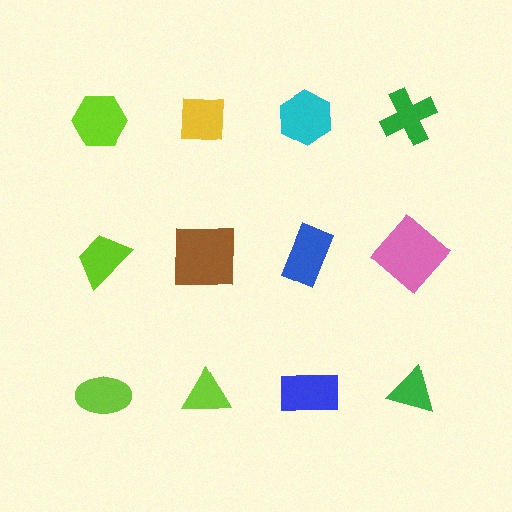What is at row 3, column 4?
A green triangle.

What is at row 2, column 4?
A pink diamond.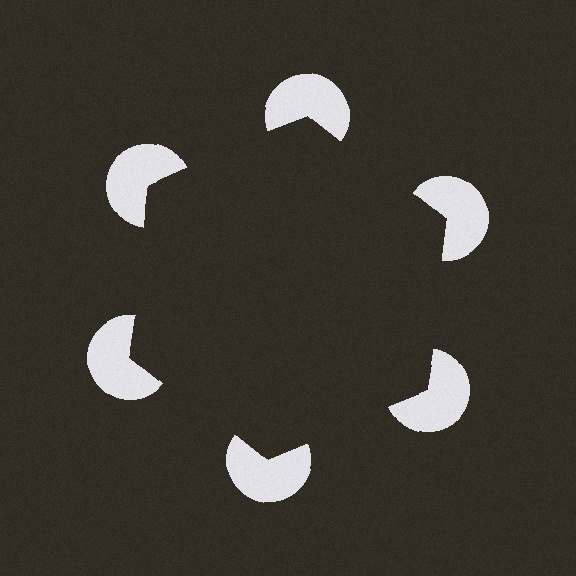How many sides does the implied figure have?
6 sides.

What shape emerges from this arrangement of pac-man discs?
An illusory hexagon — its edges are inferred from the aligned wedge cuts in the pac-man discs, not physically drawn.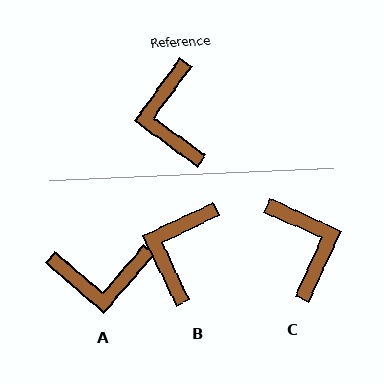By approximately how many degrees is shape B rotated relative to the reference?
Approximately 29 degrees clockwise.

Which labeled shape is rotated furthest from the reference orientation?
C, about 168 degrees away.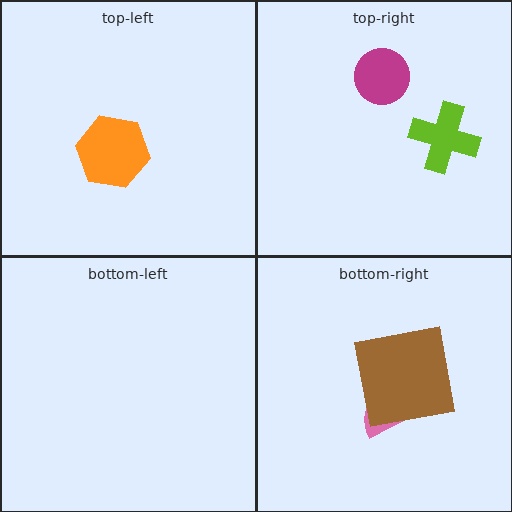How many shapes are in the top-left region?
1.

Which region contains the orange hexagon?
The top-left region.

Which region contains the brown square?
The bottom-right region.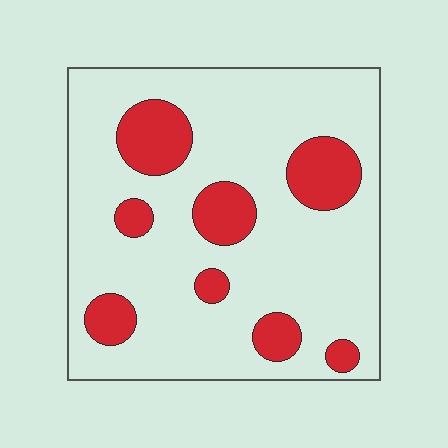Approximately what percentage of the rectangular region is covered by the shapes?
Approximately 20%.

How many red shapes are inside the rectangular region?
8.